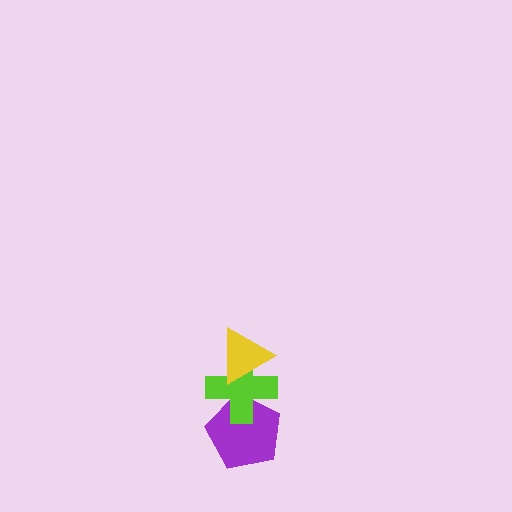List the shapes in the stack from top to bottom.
From top to bottom: the yellow triangle, the lime cross, the purple pentagon.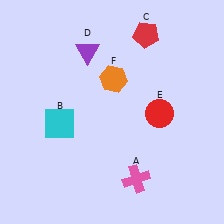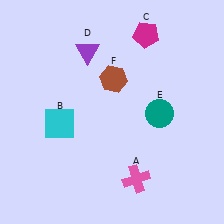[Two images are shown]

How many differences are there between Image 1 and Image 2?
There are 3 differences between the two images.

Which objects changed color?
C changed from red to magenta. E changed from red to teal. F changed from orange to brown.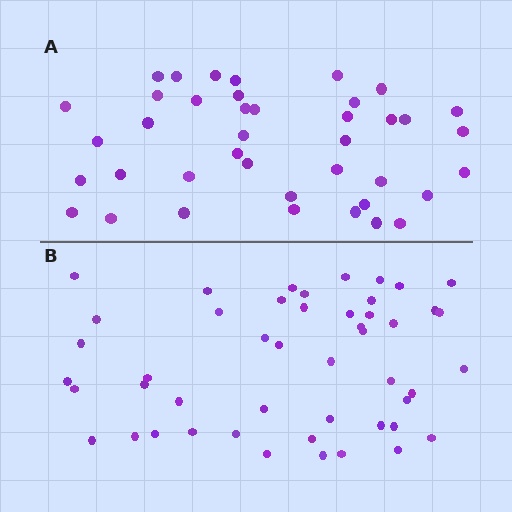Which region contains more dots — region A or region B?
Region B (the bottom region) has more dots.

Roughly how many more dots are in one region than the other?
Region B has roughly 8 or so more dots than region A.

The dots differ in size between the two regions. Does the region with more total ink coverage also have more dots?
No. Region A has more total ink coverage because its dots are larger, but region B actually contains more individual dots. Total area can be misleading — the number of items is what matters here.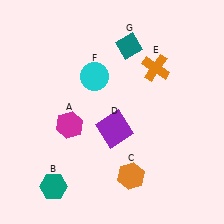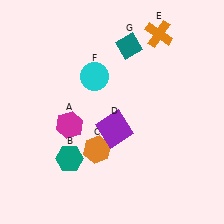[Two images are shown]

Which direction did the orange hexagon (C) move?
The orange hexagon (C) moved left.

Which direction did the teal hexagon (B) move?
The teal hexagon (B) moved up.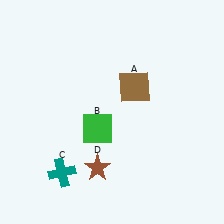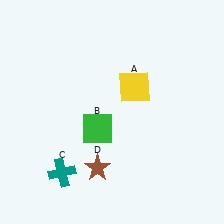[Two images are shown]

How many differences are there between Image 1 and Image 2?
There is 1 difference between the two images.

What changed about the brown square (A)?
In Image 1, A is brown. In Image 2, it changed to yellow.